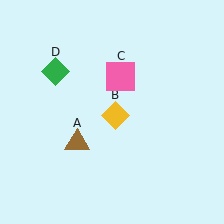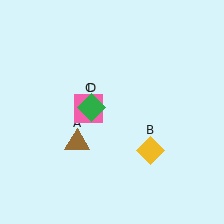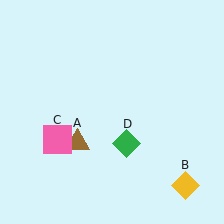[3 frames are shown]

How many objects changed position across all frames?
3 objects changed position: yellow diamond (object B), pink square (object C), green diamond (object D).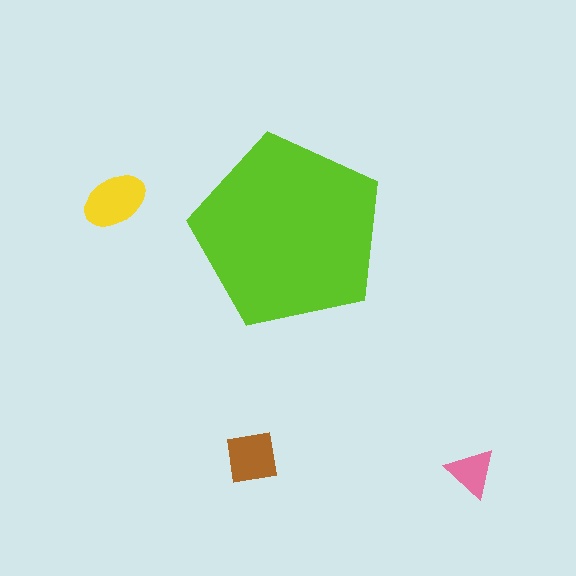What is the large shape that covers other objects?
A lime pentagon.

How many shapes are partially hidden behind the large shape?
0 shapes are partially hidden.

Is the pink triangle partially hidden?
No, the pink triangle is fully visible.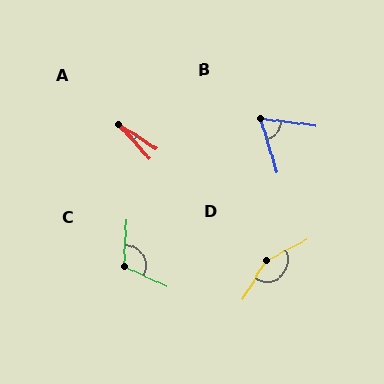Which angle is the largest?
D, at approximately 148 degrees.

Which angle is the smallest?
A, at approximately 16 degrees.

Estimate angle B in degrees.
Approximately 66 degrees.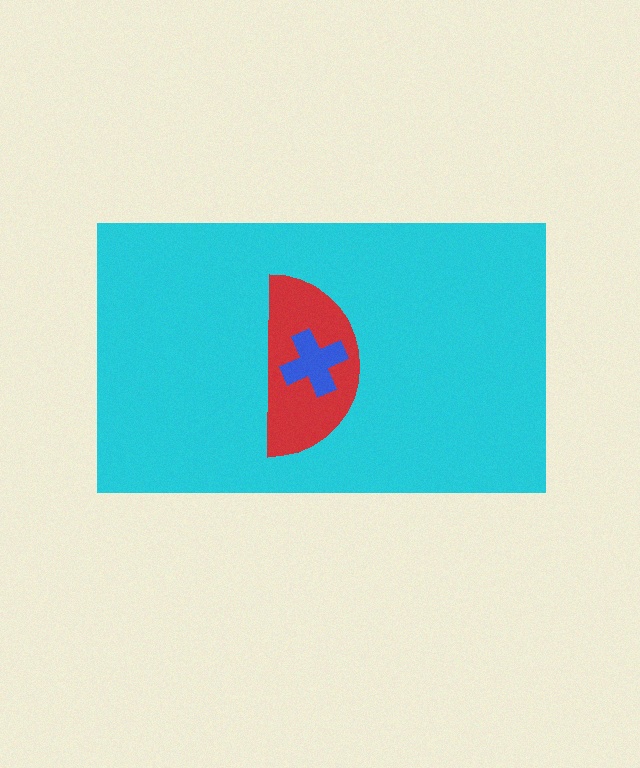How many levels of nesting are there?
3.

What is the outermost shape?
The cyan rectangle.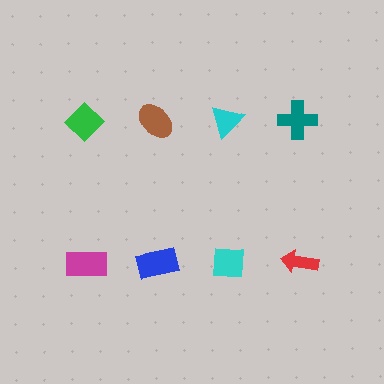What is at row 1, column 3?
A cyan triangle.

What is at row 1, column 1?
A green diamond.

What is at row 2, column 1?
A magenta rectangle.